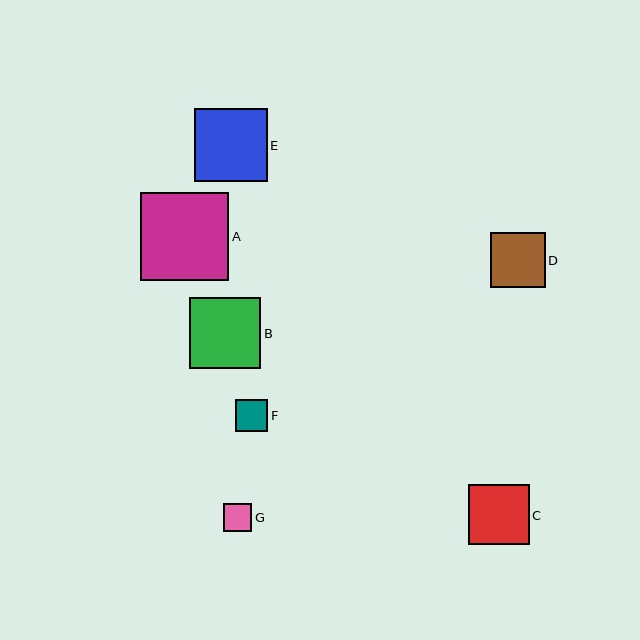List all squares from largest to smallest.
From largest to smallest: A, E, B, C, D, F, G.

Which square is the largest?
Square A is the largest with a size of approximately 88 pixels.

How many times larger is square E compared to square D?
Square E is approximately 1.3 times the size of square D.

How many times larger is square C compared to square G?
Square C is approximately 2.2 times the size of square G.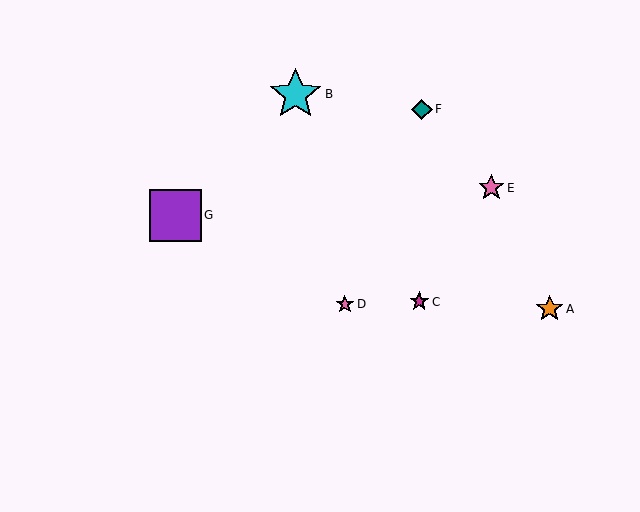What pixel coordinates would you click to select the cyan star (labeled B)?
Click at (295, 94) to select the cyan star B.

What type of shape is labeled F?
Shape F is a teal diamond.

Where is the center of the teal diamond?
The center of the teal diamond is at (422, 109).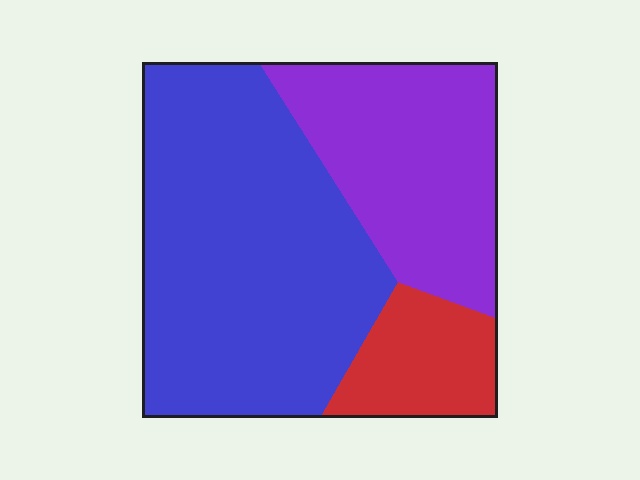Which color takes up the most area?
Blue, at roughly 55%.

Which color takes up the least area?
Red, at roughly 15%.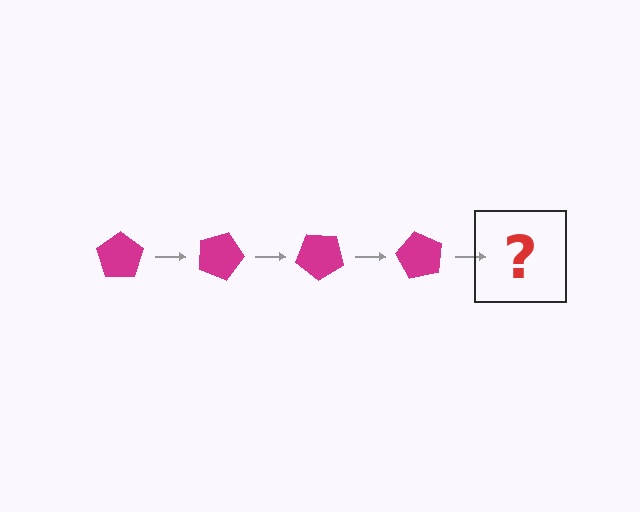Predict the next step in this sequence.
The next step is a magenta pentagon rotated 80 degrees.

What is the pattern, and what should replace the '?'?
The pattern is that the pentagon rotates 20 degrees each step. The '?' should be a magenta pentagon rotated 80 degrees.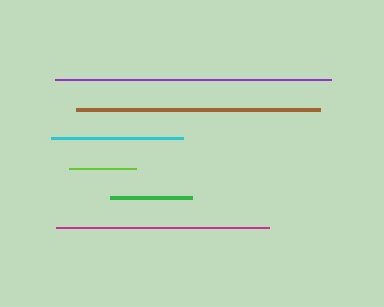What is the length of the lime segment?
The lime segment is approximately 67 pixels long.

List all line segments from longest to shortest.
From longest to shortest: purple, brown, magenta, cyan, green, lime.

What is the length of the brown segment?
The brown segment is approximately 245 pixels long.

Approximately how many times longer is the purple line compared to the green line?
The purple line is approximately 3.4 times the length of the green line.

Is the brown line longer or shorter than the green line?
The brown line is longer than the green line.